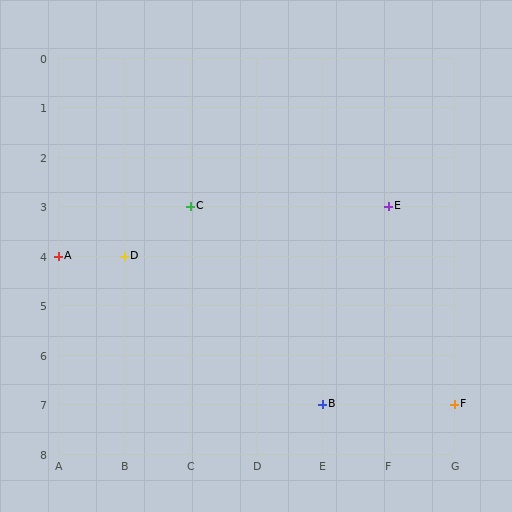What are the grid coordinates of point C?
Point C is at grid coordinates (C, 3).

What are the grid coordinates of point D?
Point D is at grid coordinates (B, 4).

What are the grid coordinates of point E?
Point E is at grid coordinates (F, 3).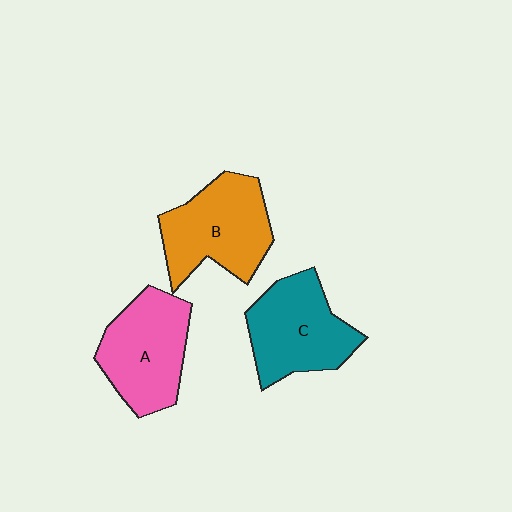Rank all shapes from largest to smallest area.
From largest to smallest: B (orange), C (teal), A (pink).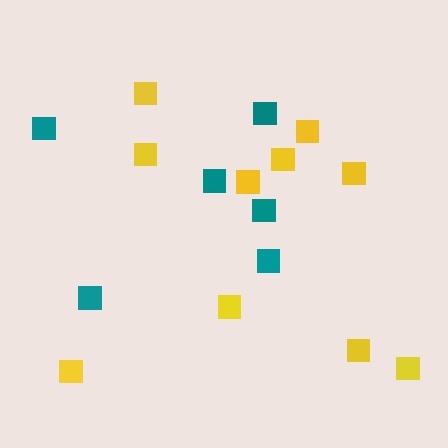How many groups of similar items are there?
There are 2 groups: one group of yellow squares (10) and one group of teal squares (6).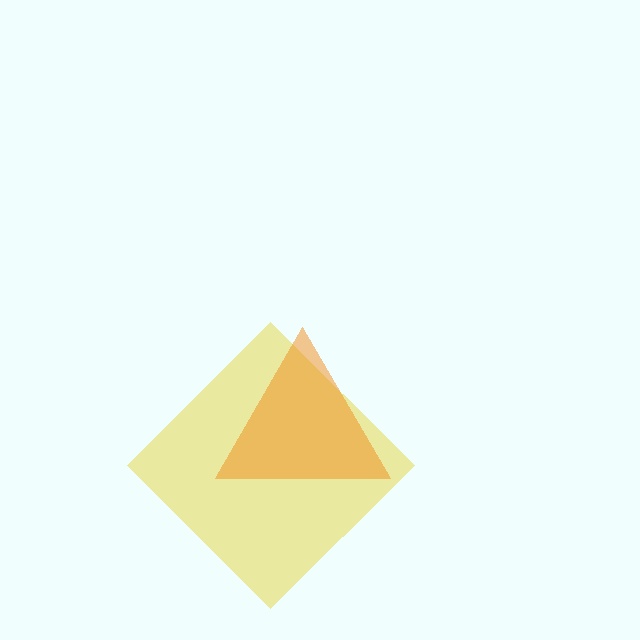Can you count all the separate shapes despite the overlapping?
Yes, there are 2 separate shapes.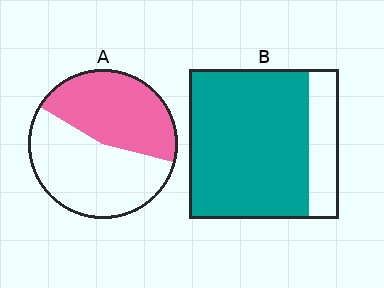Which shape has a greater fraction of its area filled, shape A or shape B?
Shape B.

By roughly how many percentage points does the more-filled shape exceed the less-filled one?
By roughly 35 percentage points (B over A).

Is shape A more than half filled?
No.